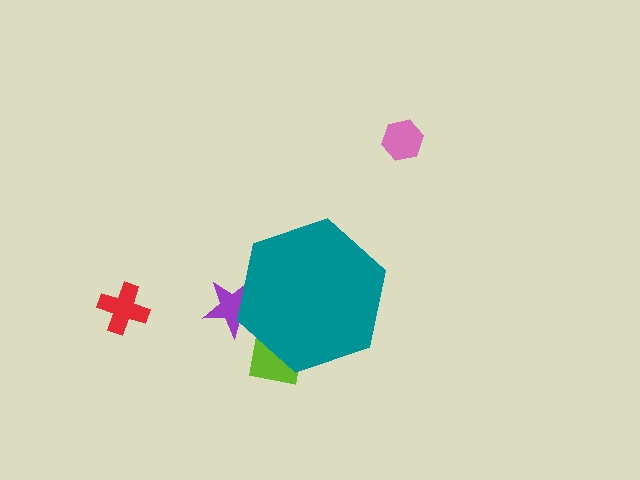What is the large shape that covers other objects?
A teal hexagon.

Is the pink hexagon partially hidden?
No, the pink hexagon is fully visible.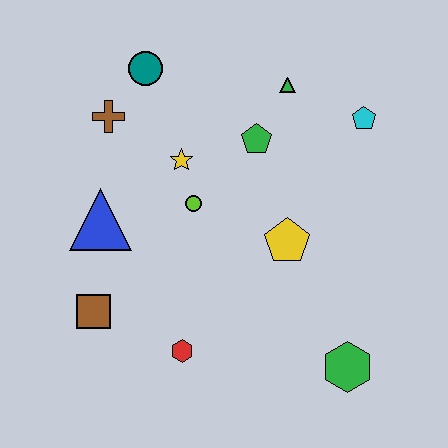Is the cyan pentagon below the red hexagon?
No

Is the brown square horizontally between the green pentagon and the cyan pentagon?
No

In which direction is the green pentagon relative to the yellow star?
The green pentagon is to the right of the yellow star.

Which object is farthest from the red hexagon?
The cyan pentagon is farthest from the red hexagon.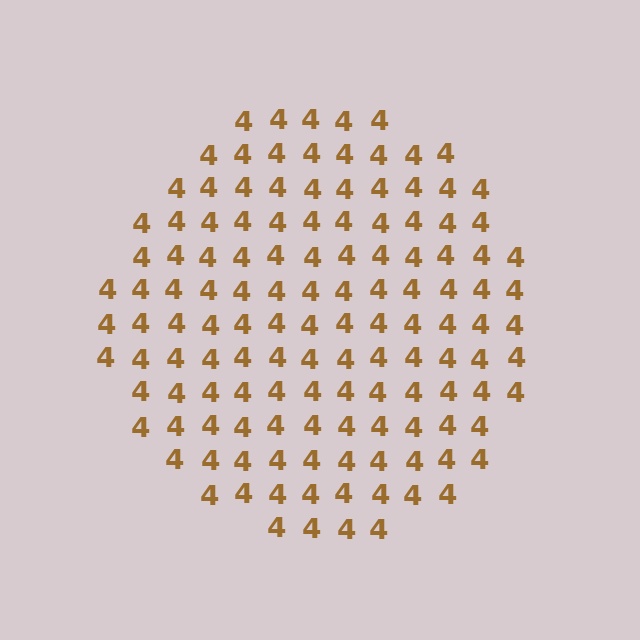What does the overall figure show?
The overall figure shows a circle.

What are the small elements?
The small elements are digit 4's.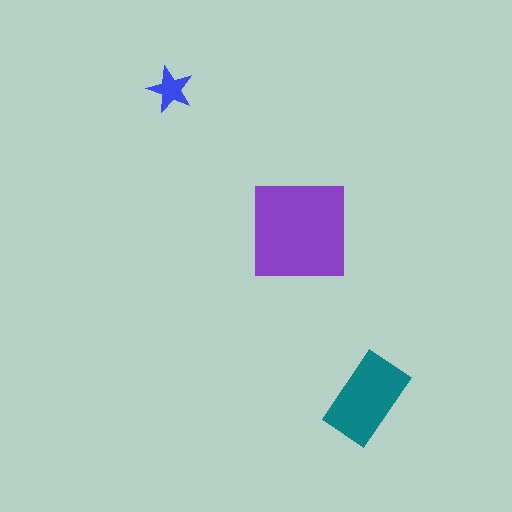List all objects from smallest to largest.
The blue star, the teal rectangle, the purple square.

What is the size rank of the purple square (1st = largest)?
1st.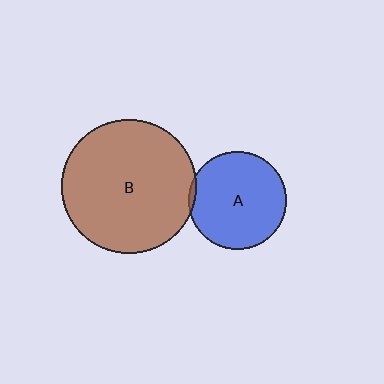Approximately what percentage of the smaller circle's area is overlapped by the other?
Approximately 5%.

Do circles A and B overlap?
Yes.